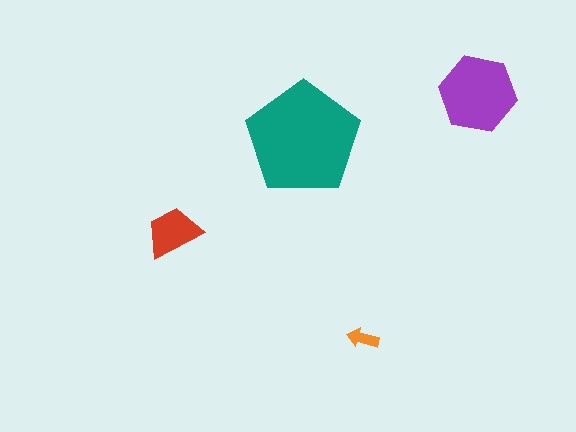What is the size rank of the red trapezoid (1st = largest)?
3rd.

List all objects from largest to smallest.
The teal pentagon, the purple hexagon, the red trapezoid, the orange arrow.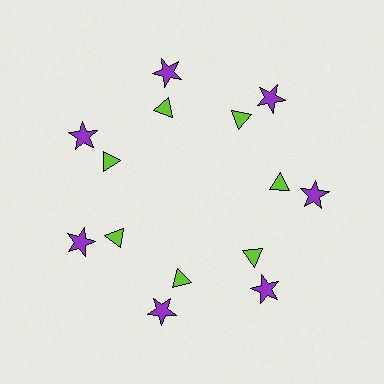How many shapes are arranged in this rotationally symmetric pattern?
There are 14 shapes, arranged in 7 groups of 2.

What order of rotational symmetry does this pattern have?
This pattern has 7-fold rotational symmetry.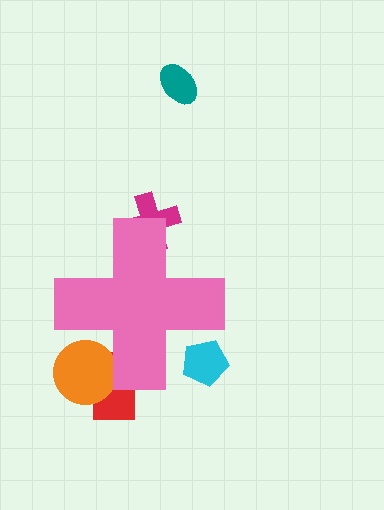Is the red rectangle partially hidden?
Yes, the red rectangle is partially hidden behind the pink cross.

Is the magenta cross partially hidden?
Yes, the magenta cross is partially hidden behind the pink cross.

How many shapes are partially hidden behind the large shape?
4 shapes are partially hidden.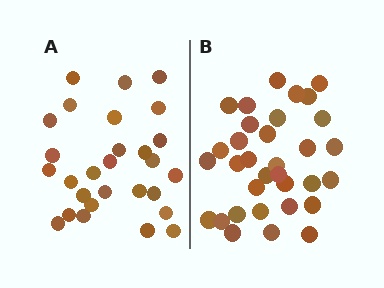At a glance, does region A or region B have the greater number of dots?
Region B (the right region) has more dots.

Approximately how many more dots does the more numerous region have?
Region B has about 5 more dots than region A.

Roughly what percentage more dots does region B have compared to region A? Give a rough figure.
About 20% more.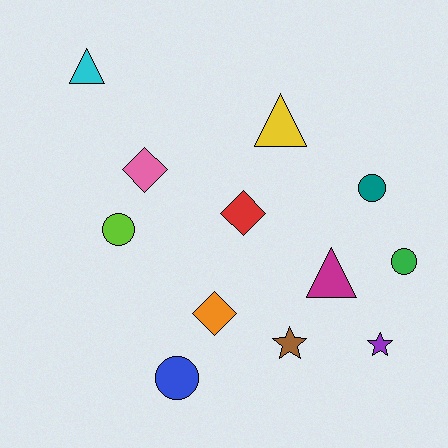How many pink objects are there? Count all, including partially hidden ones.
There is 1 pink object.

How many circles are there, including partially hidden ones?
There are 4 circles.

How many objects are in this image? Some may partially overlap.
There are 12 objects.